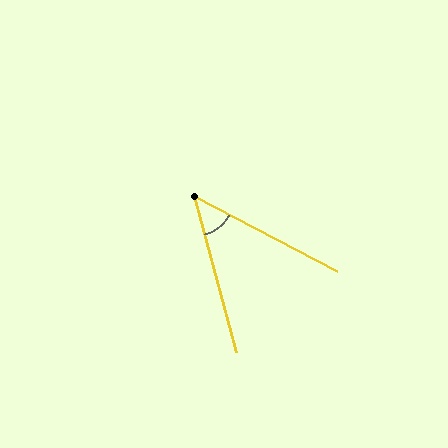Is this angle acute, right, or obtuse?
It is acute.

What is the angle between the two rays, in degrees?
Approximately 47 degrees.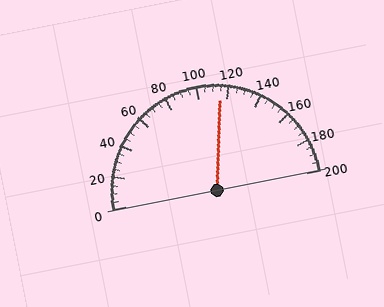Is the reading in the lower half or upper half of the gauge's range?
The reading is in the upper half of the range (0 to 200).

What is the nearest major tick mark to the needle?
The nearest major tick mark is 120.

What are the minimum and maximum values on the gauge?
The gauge ranges from 0 to 200.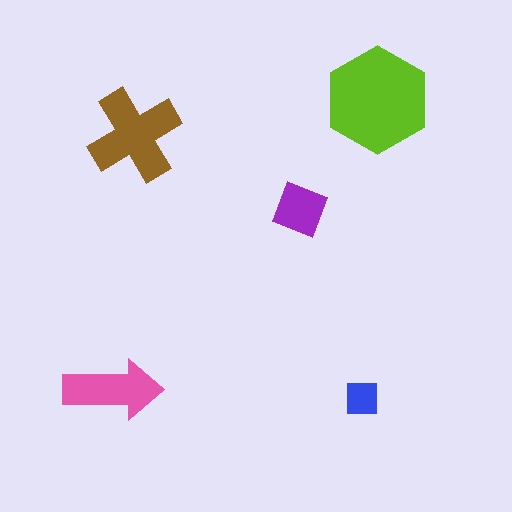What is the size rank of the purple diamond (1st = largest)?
4th.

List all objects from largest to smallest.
The lime hexagon, the brown cross, the pink arrow, the purple diamond, the blue square.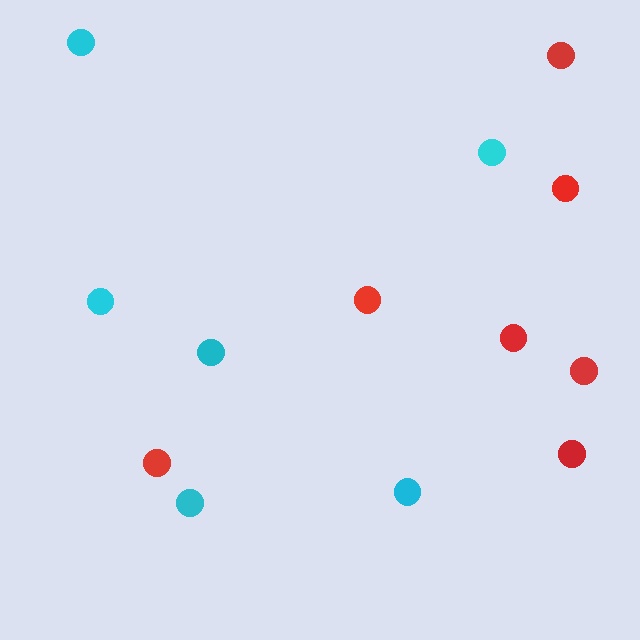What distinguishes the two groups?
There are 2 groups: one group of cyan circles (6) and one group of red circles (7).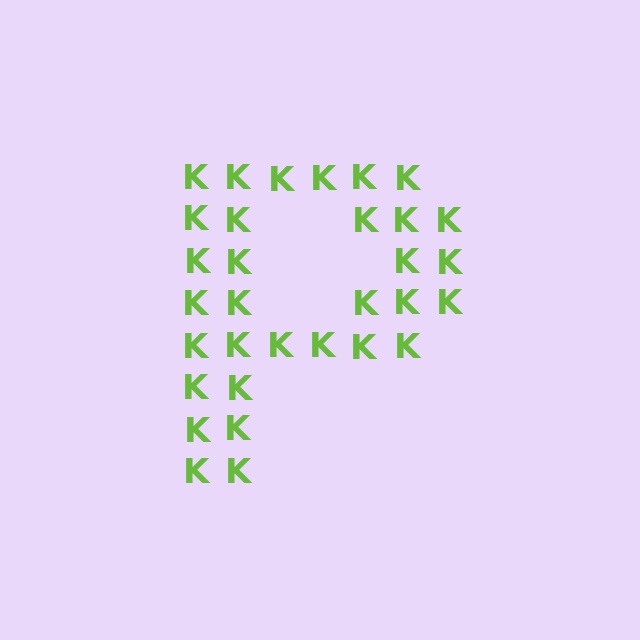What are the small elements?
The small elements are letter K's.